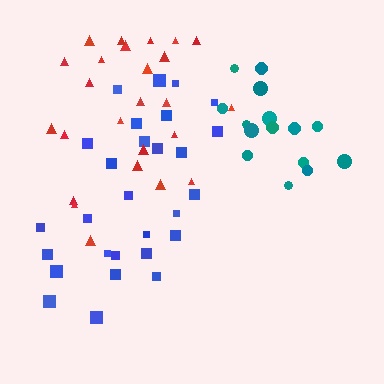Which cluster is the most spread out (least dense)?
Red.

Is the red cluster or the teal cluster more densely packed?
Teal.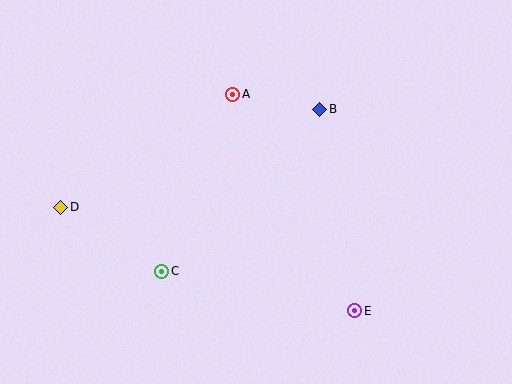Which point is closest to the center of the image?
Point A at (233, 94) is closest to the center.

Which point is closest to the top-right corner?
Point B is closest to the top-right corner.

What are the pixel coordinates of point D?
Point D is at (61, 207).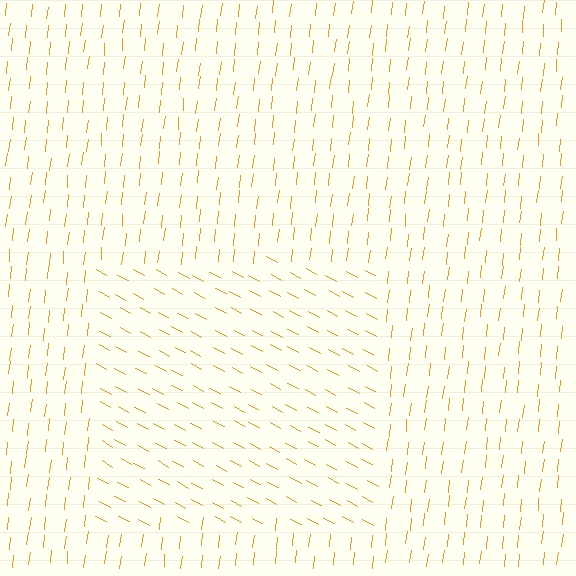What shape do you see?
I see a rectangle.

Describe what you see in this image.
The image is filled with small orange line segments. A rectangle region in the image has lines oriented differently from the surrounding lines, creating a visible texture boundary.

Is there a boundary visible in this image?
Yes, there is a texture boundary formed by a change in line orientation.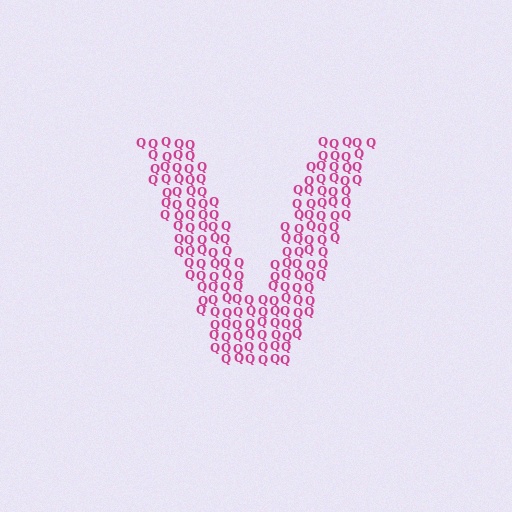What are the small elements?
The small elements are letter Q's.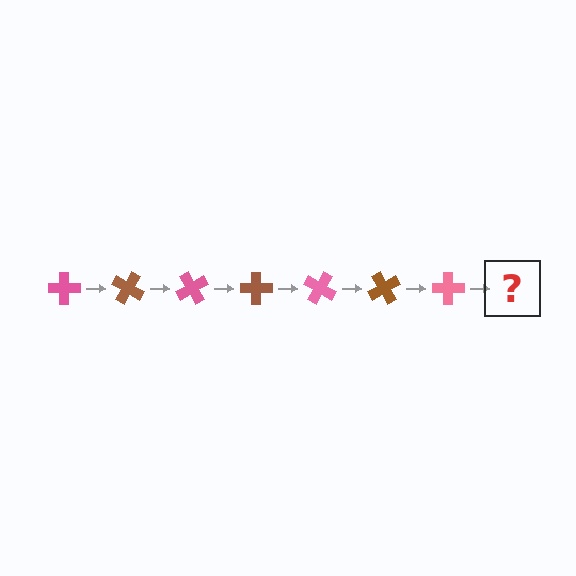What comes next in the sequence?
The next element should be a brown cross, rotated 210 degrees from the start.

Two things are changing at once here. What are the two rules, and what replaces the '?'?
The two rules are that it rotates 30 degrees each step and the color cycles through pink and brown. The '?' should be a brown cross, rotated 210 degrees from the start.